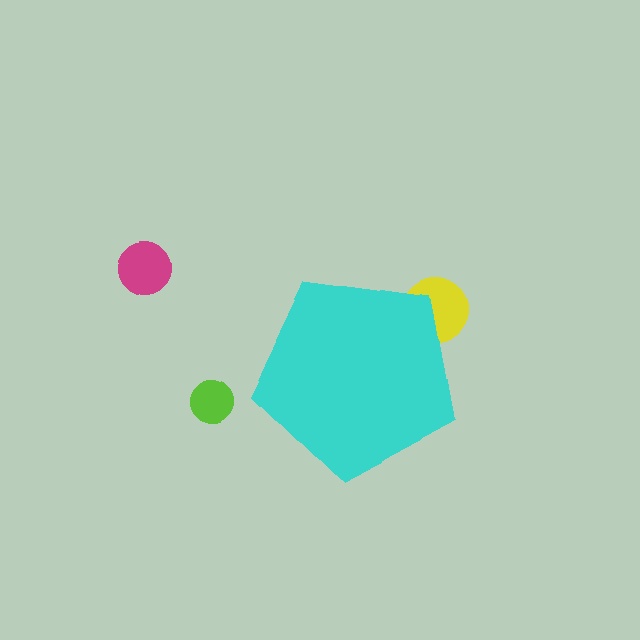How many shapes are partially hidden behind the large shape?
1 shape is partially hidden.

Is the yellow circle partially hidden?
Yes, the yellow circle is partially hidden behind the cyan pentagon.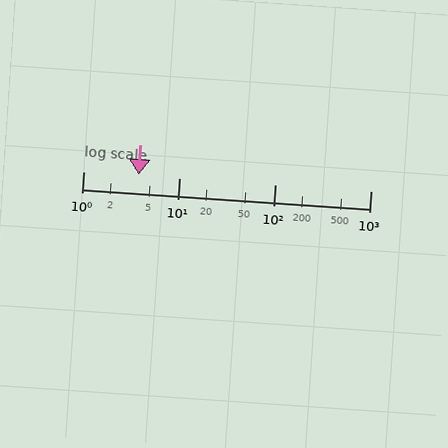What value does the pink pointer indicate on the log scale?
The pointer indicates approximately 3.8.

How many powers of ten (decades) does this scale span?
The scale spans 3 decades, from 1 to 1000.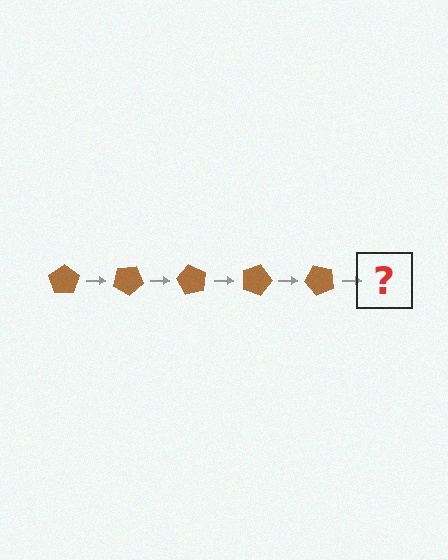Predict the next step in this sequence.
The next step is a brown pentagon rotated 150 degrees.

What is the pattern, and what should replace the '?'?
The pattern is that the pentagon rotates 30 degrees each step. The '?' should be a brown pentagon rotated 150 degrees.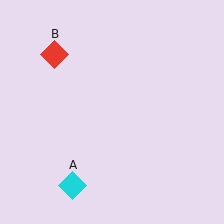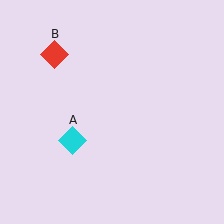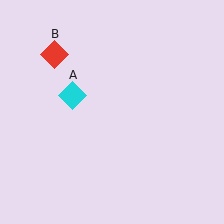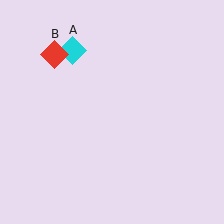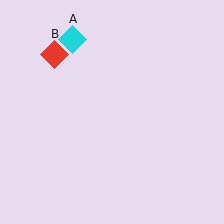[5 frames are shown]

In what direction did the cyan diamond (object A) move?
The cyan diamond (object A) moved up.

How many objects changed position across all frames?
1 object changed position: cyan diamond (object A).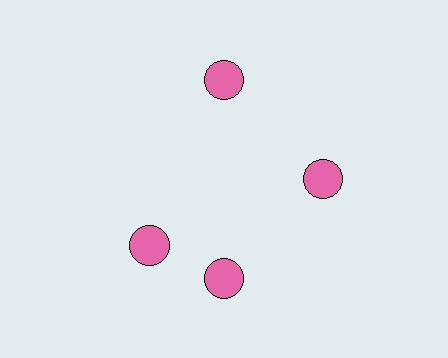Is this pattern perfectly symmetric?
No. The 4 pink circles are arranged in a ring, but one element near the 9 o'clock position is rotated out of alignment along the ring, breaking the 4-fold rotational symmetry.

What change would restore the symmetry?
The symmetry would be restored by rotating it back into even spacing with its neighbors so that all 4 circles sit at equal angles and equal distance from the center.